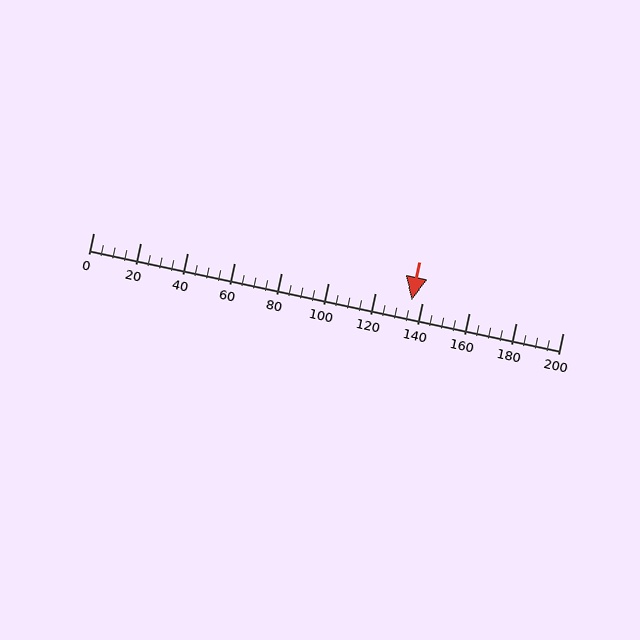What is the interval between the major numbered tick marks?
The major tick marks are spaced 20 units apart.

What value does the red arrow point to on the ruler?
The red arrow points to approximately 136.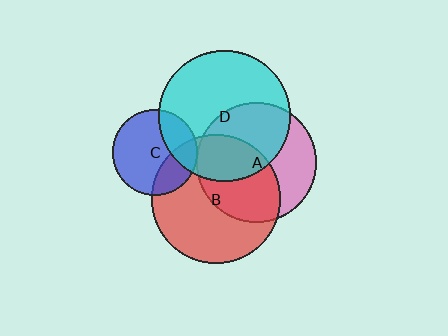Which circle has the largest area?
Circle D (cyan).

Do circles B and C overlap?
Yes.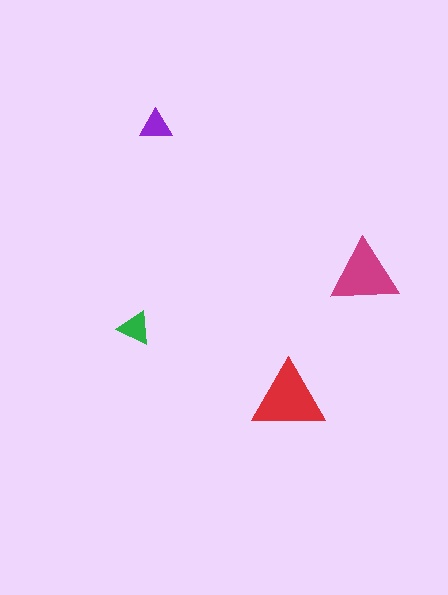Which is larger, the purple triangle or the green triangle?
The green one.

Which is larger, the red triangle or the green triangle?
The red one.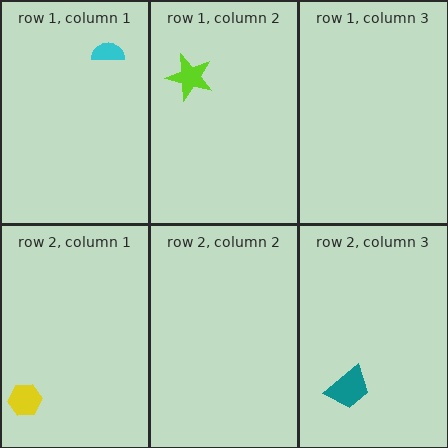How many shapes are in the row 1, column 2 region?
1.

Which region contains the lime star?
The row 1, column 2 region.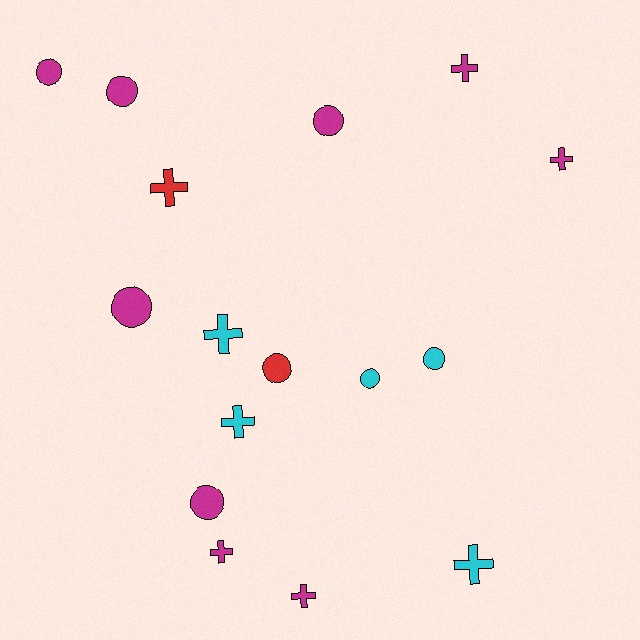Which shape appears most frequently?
Circle, with 8 objects.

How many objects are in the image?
There are 16 objects.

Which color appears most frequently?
Magenta, with 9 objects.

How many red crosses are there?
There is 1 red cross.